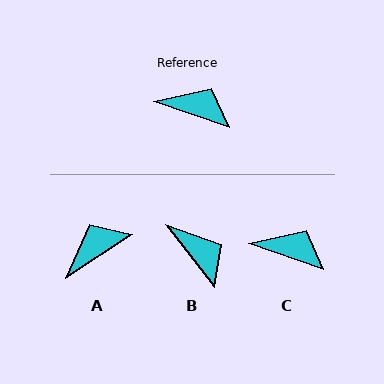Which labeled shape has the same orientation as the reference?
C.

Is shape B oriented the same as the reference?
No, it is off by about 33 degrees.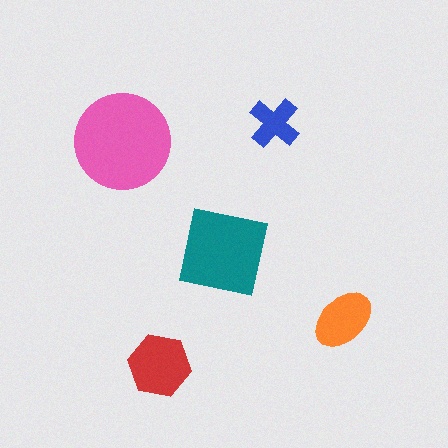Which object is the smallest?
The blue cross.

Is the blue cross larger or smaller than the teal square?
Smaller.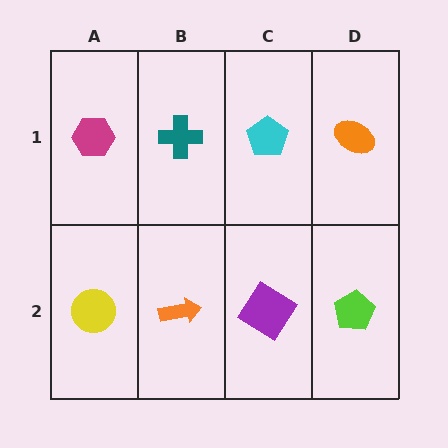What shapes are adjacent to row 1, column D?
A lime pentagon (row 2, column D), a cyan pentagon (row 1, column C).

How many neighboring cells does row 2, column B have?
3.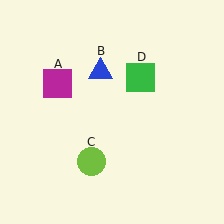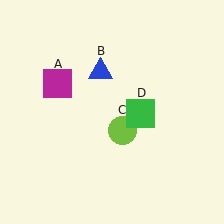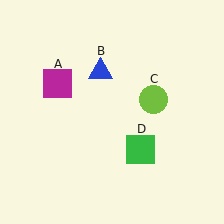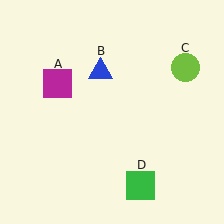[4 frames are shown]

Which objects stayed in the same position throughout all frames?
Magenta square (object A) and blue triangle (object B) remained stationary.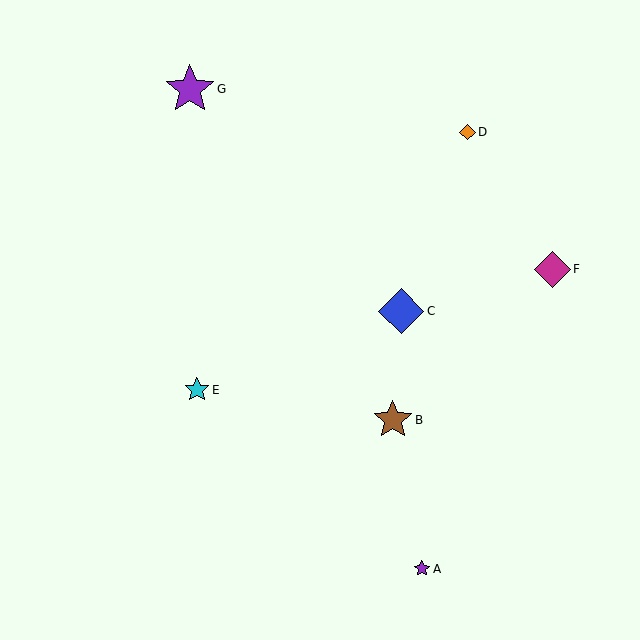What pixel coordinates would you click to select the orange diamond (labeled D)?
Click at (467, 132) to select the orange diamond D.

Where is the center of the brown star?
The center of the brown star is at (393, 420).